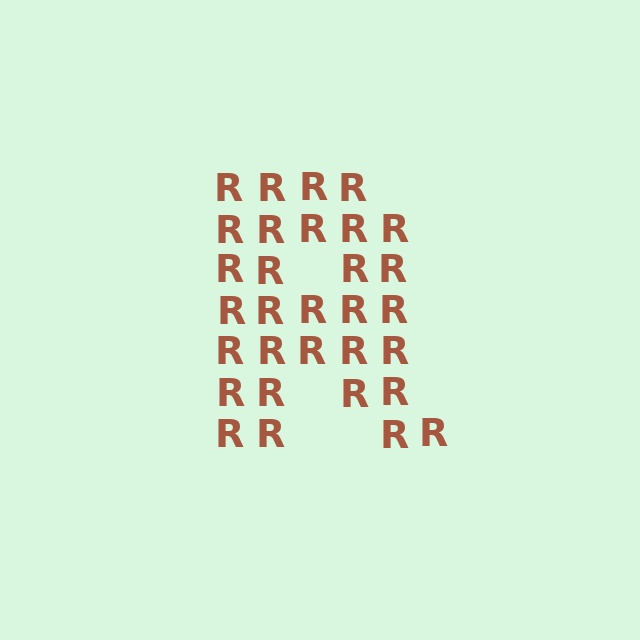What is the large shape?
The large shape is the letter R.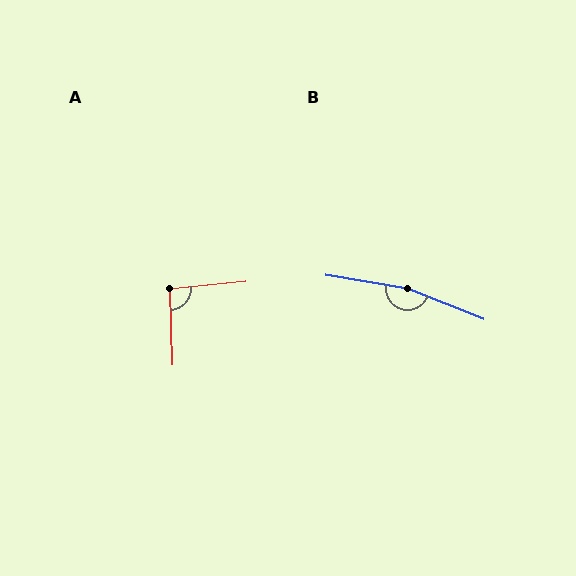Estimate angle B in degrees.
Approximately 168 degrees.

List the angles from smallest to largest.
A (94°), B (168°).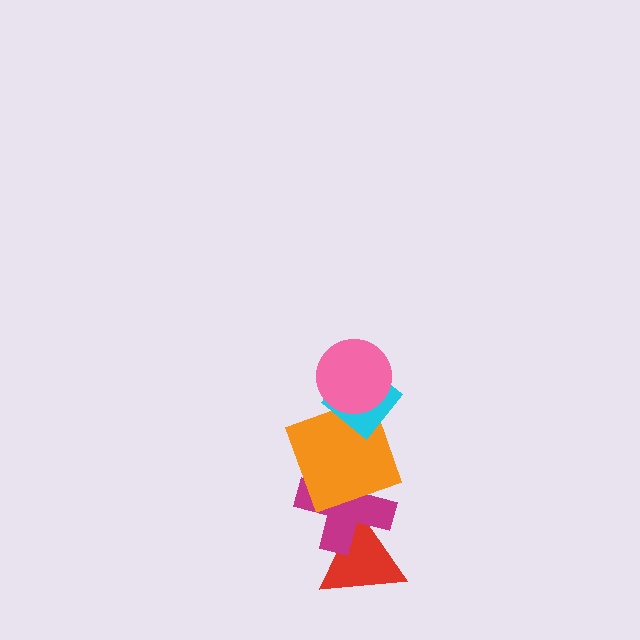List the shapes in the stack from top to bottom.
From top to bottom: the pink circle, the cyan diamond, the orange square, the magenta cross, the red triangle.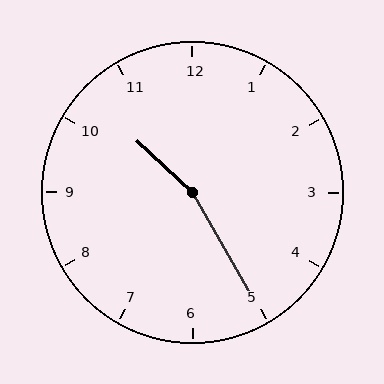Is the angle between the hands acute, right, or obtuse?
It is obtuse.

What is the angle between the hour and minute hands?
Approximately 162 degrees.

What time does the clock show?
10:25.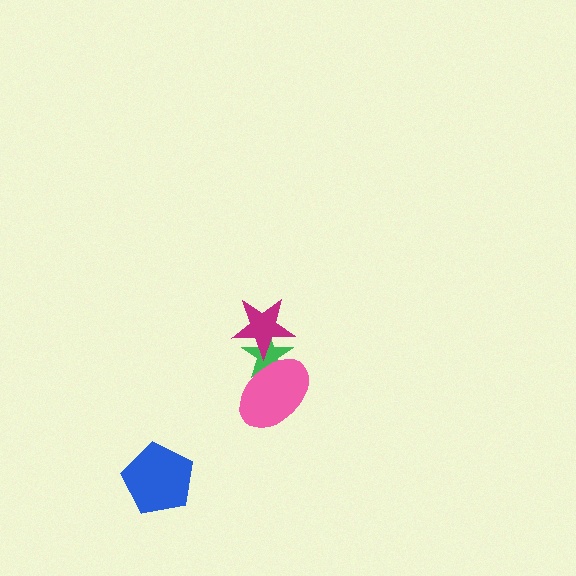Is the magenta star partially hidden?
No, no other shape covers it.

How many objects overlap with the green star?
2 objects overlap with the green star.